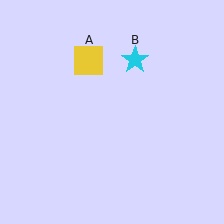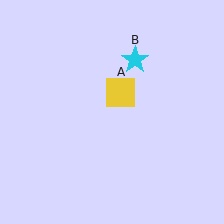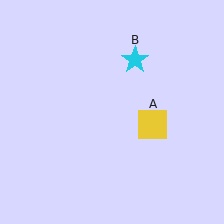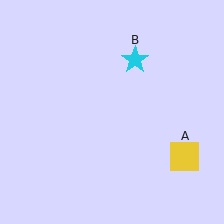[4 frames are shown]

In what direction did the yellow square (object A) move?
The yellow square (object A) moved down and to the right.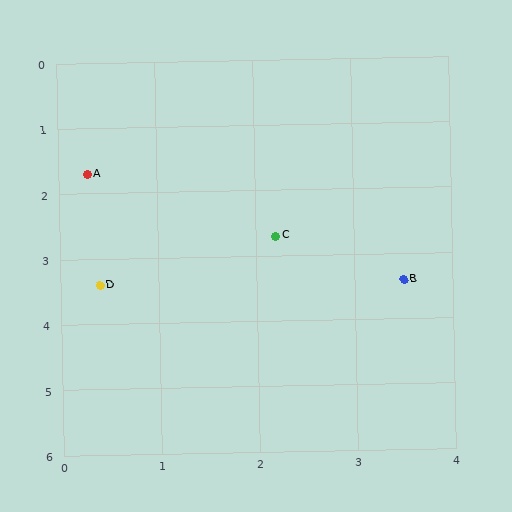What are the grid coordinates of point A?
Point A is at approximately (0.3, 1.7).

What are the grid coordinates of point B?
Point B is at approximately (3.5, 3.4).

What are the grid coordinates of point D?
Point D is at approximately (0.4, 3.4).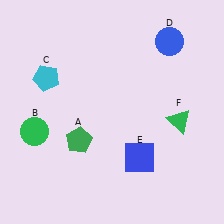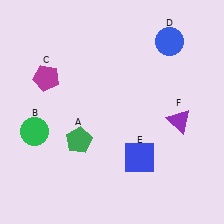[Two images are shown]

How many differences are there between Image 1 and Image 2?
There are 2 differences between the two images.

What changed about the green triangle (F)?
In Image 1, F is green. In Image 2, it changed to purple.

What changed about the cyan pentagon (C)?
In Image 1, C is cyan. In Image 2, it changed to magenta.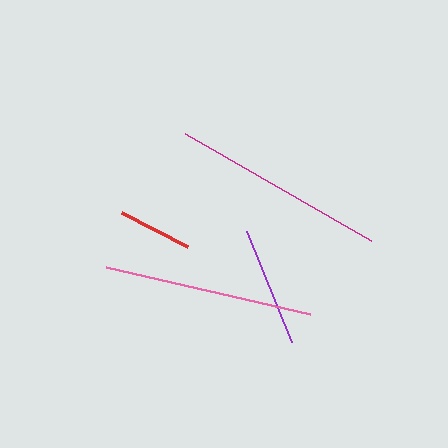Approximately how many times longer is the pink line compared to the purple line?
The pink line is approximately 1.8 times the length of the purple line.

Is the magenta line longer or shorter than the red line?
The magenta line is longer than the red line.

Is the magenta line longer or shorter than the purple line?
The magenta line is longer than the purple line.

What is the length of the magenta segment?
The magenta segment is approximately 214 pixels long.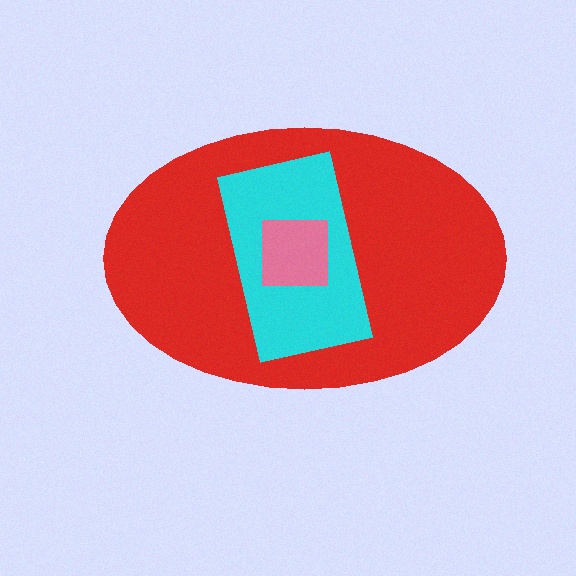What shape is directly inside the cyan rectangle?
The pink square.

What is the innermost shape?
The pink square.